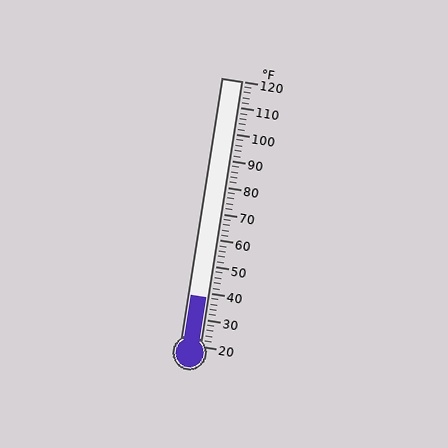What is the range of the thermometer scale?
The thermometer scale ranges from 20°F to 120°F.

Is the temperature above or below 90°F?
The temperature is below 90°F.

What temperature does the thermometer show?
The thermometer shows approximately 38°F.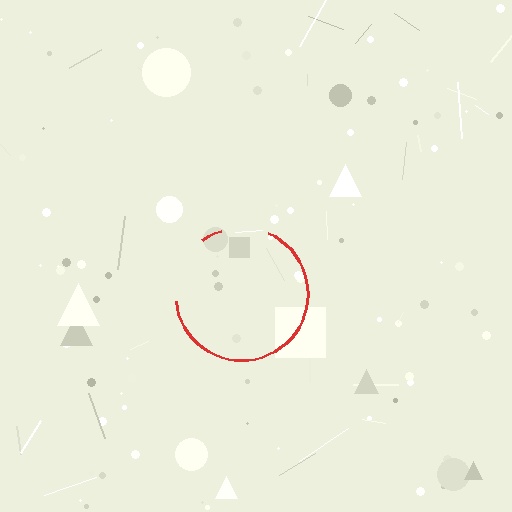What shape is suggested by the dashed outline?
The dashed outline suggests a circle.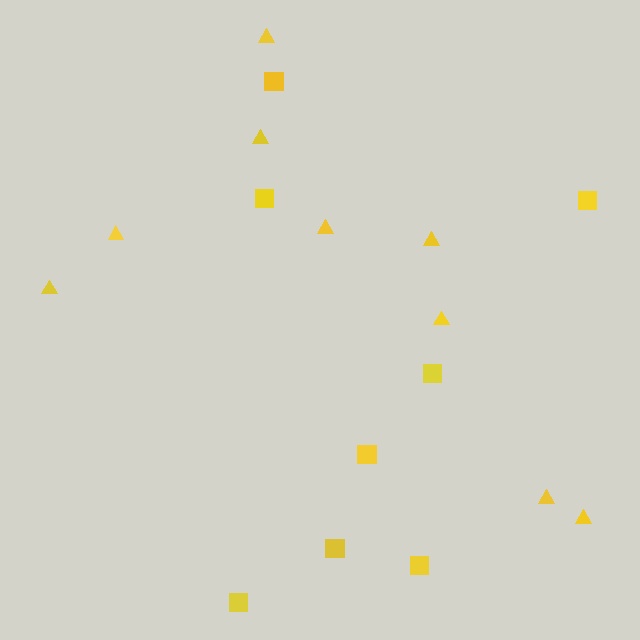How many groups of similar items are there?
There are 2 groups: one group of squares (8) and one group of triangles (9).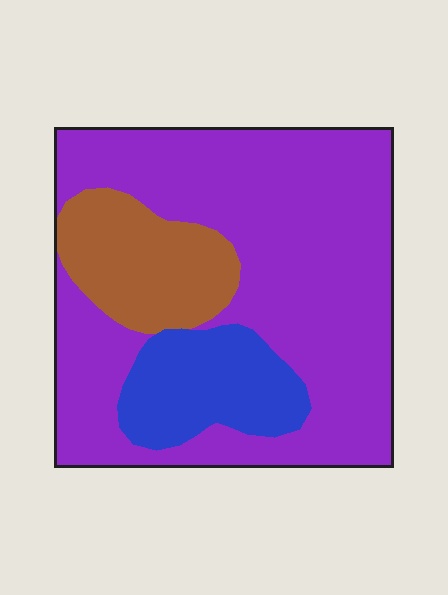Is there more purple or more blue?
Purple.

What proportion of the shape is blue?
Blue takes up less than a quarter of the shape.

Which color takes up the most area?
Purple, at roughly 70%.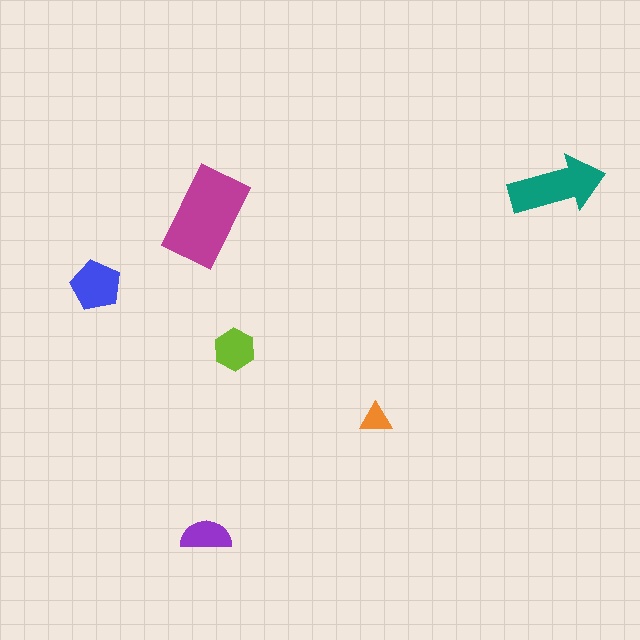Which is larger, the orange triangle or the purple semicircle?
The purple semicircle.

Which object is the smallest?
The orange triangle.